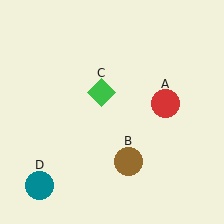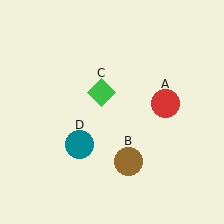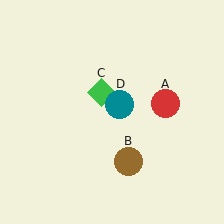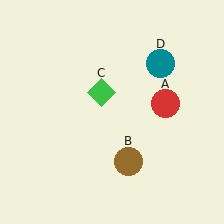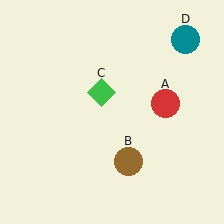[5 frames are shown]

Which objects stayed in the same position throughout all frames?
Red circle (object A) and brown circle (object B) and green diamond (object C) remained stationary.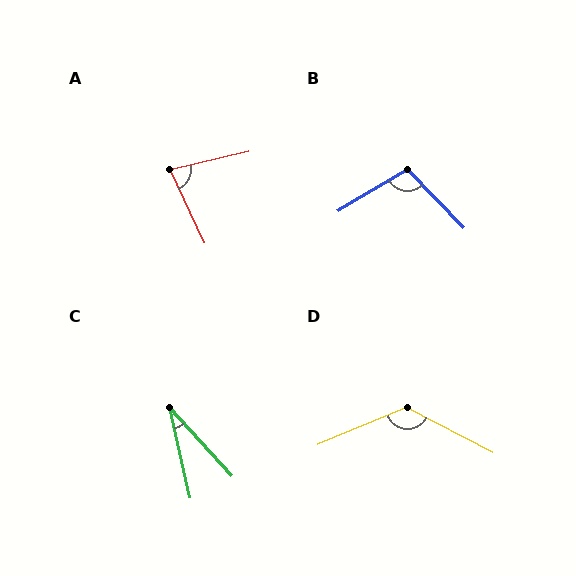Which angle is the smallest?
C, at approximately 29 degrees.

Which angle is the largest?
D, at approximately 130 degrees.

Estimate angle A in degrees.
Approximately 78 degrees.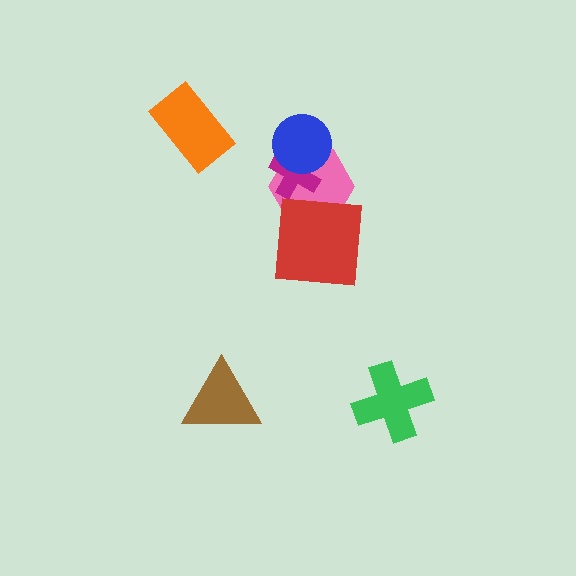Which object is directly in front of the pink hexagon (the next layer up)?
The red square is directly in front of the pink hexagon.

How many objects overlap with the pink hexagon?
3 objects overlap with the pink hexagon.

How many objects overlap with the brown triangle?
0 objects overlap with the brown triangle.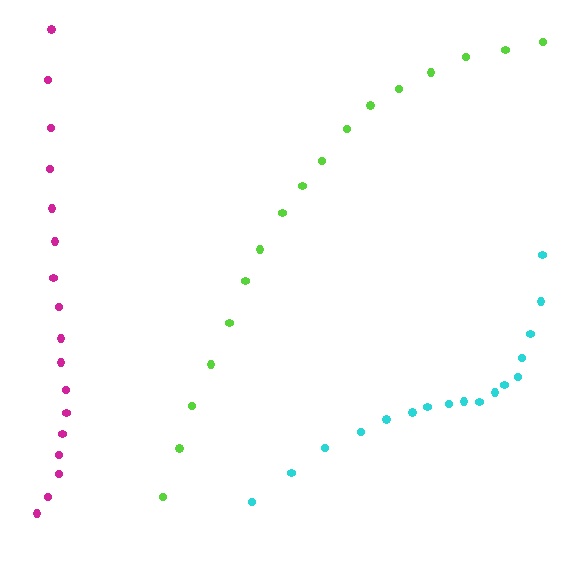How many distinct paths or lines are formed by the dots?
There are 3 distinct paths.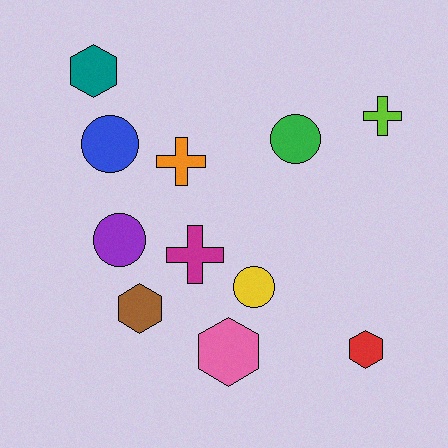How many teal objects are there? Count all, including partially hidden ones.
There is 1 teal object.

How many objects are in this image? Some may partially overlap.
There are 11 objects.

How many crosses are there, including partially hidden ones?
There are 3 crosses.